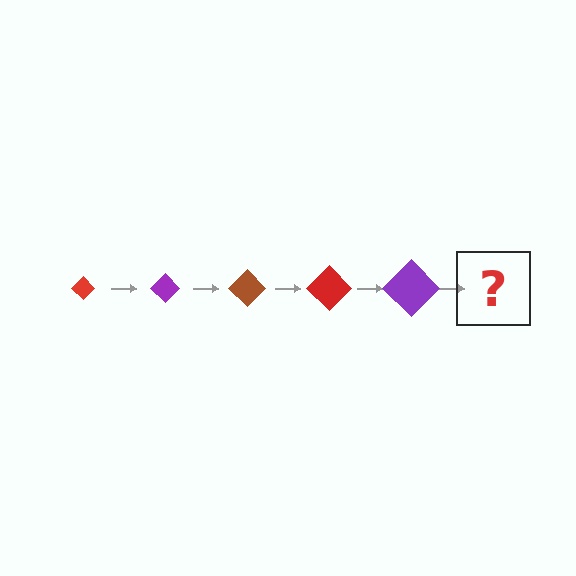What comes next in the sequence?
The next element should be a brown diamond, larger than the previous one.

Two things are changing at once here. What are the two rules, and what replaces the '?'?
The two rules are that the diamond grows larger each step and the color cycles through red, purple, and brown. The '?' should be a brown diamond, larger than the previous one.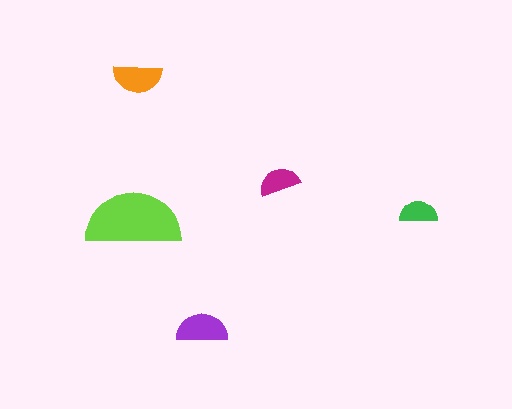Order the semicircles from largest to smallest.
the lime one, the purple one, the orange one, the magenta one, the green one.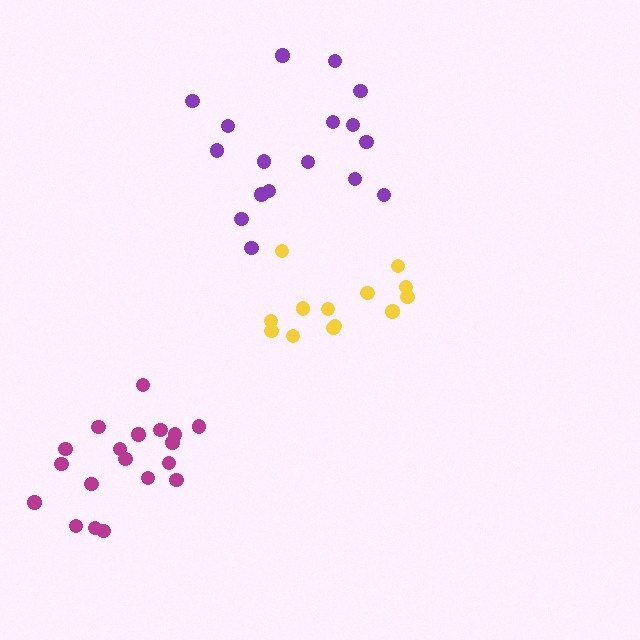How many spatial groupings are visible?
There are 3 spatial groupings.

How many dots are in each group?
Group 1: 13 dots, Group 2: 19 dots, Group 3: 17 dots (49 total).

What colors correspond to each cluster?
The clusters are colored: yellow, magenta, purple.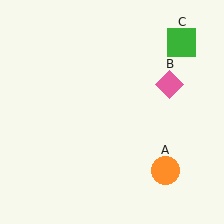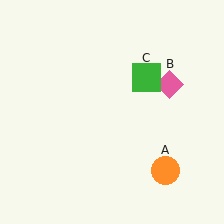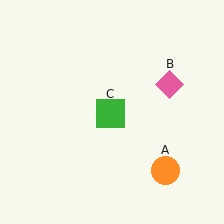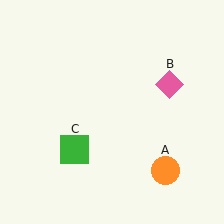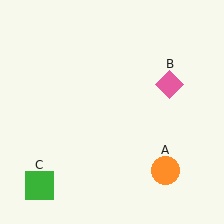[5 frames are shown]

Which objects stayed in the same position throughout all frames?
Orange circle (object A) and pink diamond (object B) remained stationary.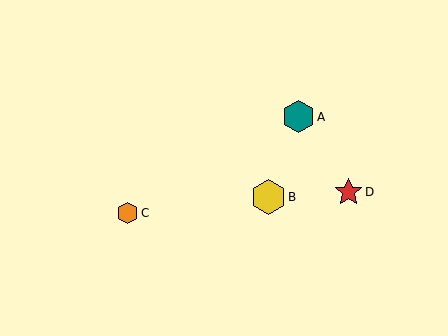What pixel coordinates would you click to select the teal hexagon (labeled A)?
Click at (298, 117) to select the teal hexagon A.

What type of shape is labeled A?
Shape A is a teal hexagon.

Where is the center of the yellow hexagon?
The center of the yellow hexagon is at (268, 197).